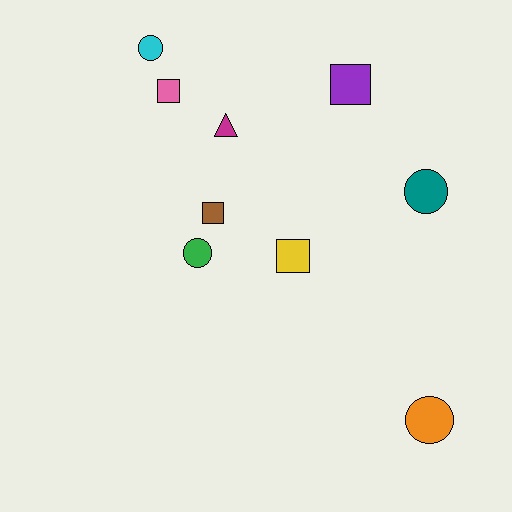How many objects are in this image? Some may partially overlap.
There are 9 objects.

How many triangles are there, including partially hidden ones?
There is 1 triangle.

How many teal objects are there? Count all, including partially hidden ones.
There is 1 teal object.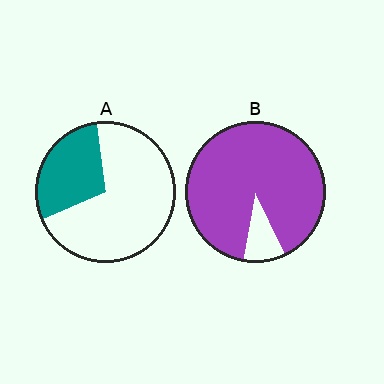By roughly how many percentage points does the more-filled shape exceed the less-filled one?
By roughly 60 percentage points (B over A).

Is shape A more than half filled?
No.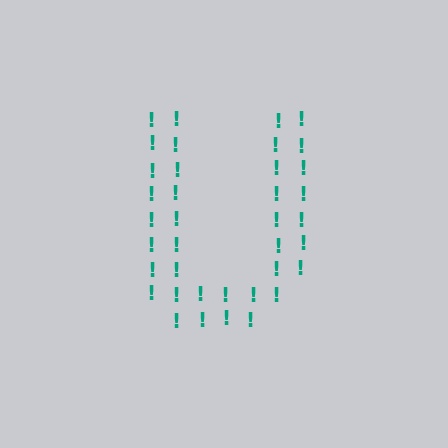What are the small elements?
The small elements are exclamation marks.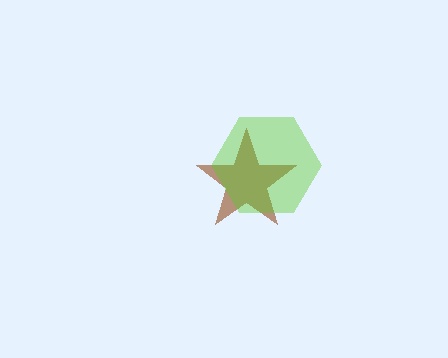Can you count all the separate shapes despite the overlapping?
Yes, there are 2 separate shapes.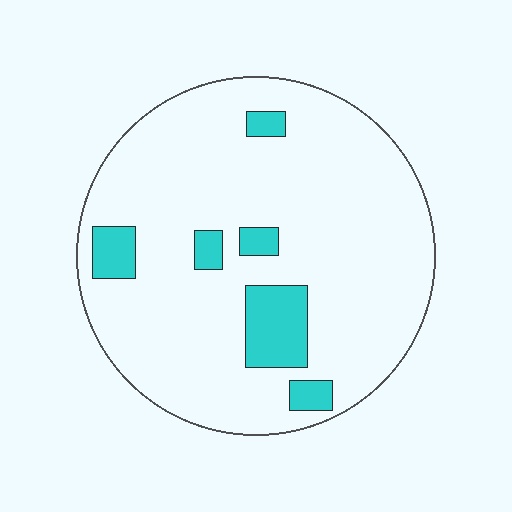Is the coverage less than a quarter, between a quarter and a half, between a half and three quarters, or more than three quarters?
Less than a quarter.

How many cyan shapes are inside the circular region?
6.